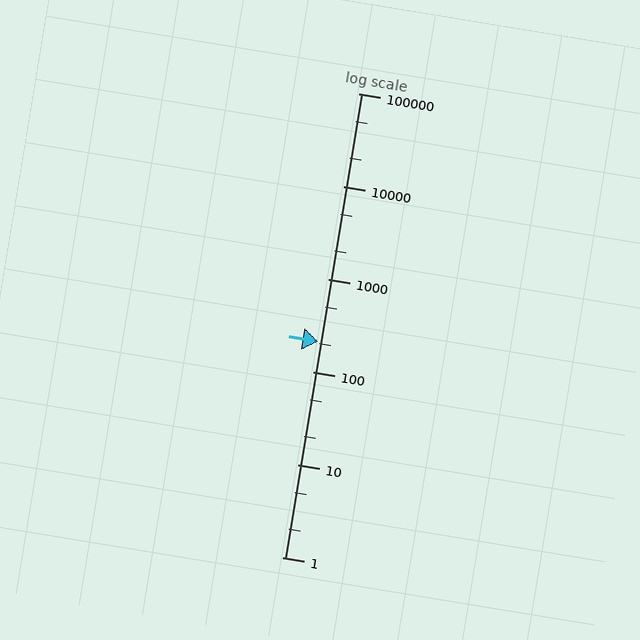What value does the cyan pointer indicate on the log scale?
The pointer indicates approximately 210.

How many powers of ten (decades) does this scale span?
The scale spans 5 decades, from 1 to 100000.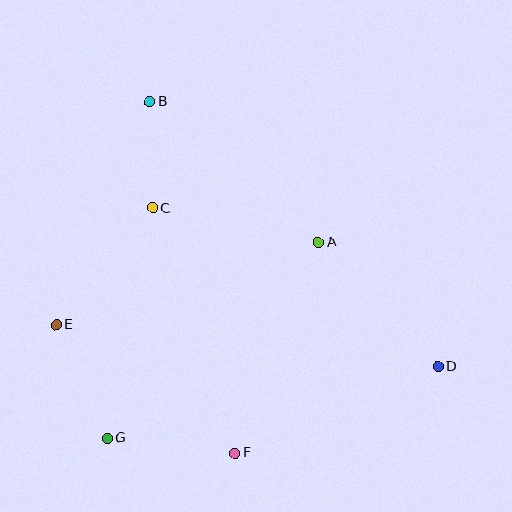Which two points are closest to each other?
Points B and C are closest to each other.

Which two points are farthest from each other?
Points B and D are farthest from each other.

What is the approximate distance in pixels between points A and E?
The distance between A and E is approximately 274 pixels.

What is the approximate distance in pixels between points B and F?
The distance between B and F is approximately 362 pixels.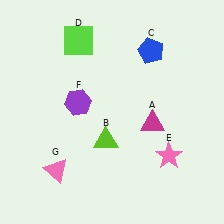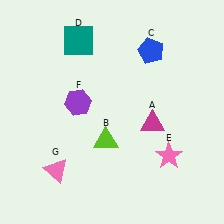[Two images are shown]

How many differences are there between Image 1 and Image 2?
There is 1 difference between the two images.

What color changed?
The square (D) changed from lime in Image 1 to teal in Image 2.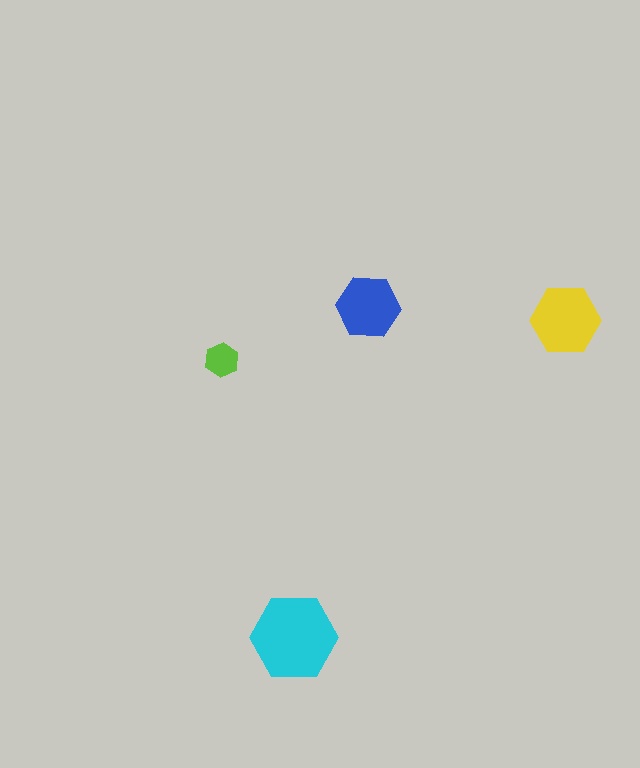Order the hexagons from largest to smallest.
the cyan one, the yellow one, the blue one, the lime one.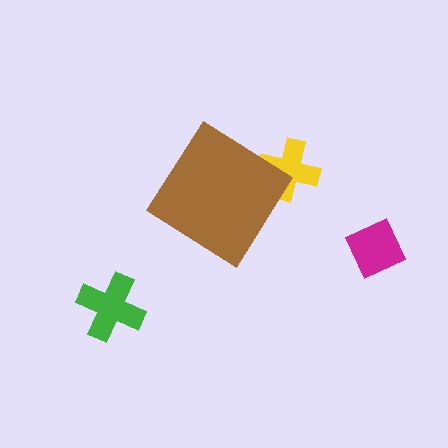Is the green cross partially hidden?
No, the green cross is fully visible.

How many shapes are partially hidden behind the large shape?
1 shape is partially hidden.